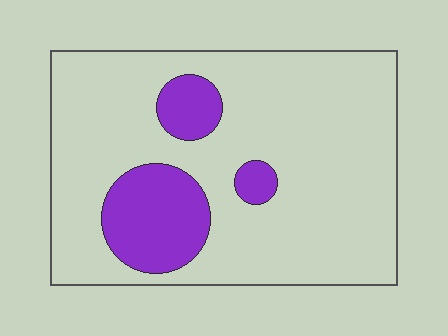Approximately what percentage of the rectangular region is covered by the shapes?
Approximately 20%.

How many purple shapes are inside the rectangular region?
3.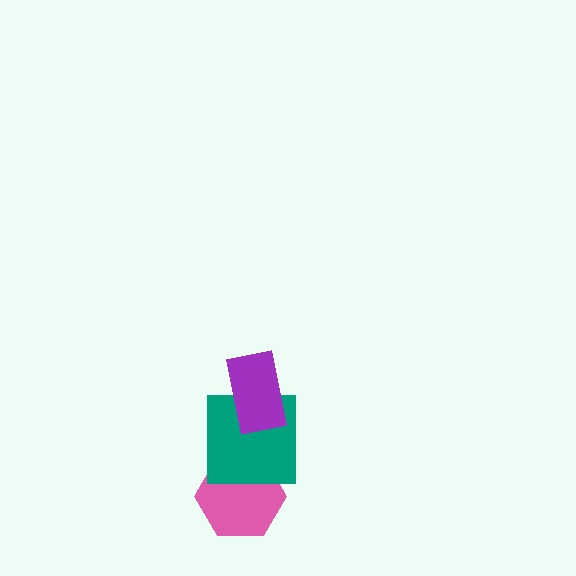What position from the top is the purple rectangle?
The purple rectangle is 1st from the top.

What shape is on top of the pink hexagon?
The teal square is on top of the pink hexagon.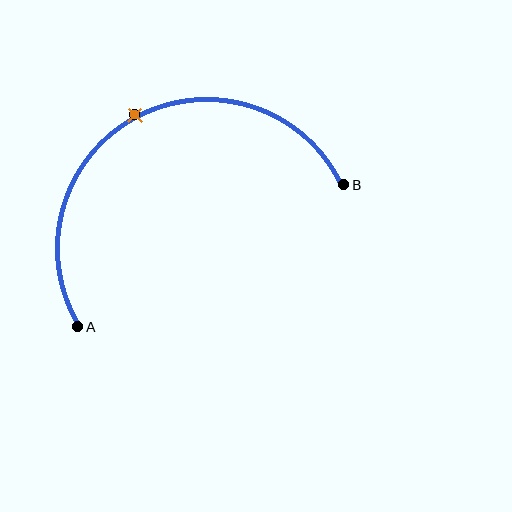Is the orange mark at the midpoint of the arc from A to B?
Yes. The orange mark lies on the arc at equal arc-length from both A and B — it is the arc midpoint.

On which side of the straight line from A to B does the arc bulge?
The arc bulges above the straight line connecting A and B.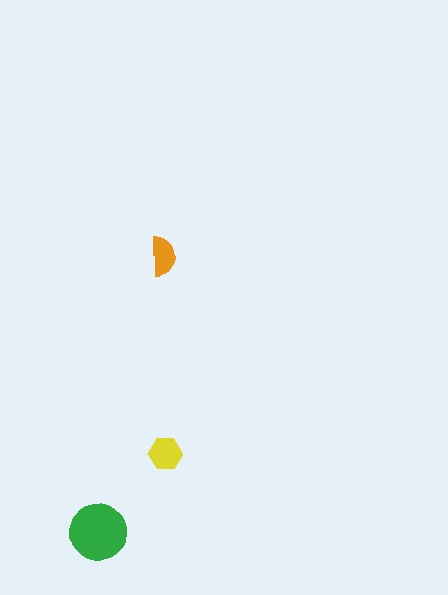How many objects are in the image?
There are 3 objects in the image.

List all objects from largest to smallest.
The green circle, the yellow hexagon, the orange semicircle.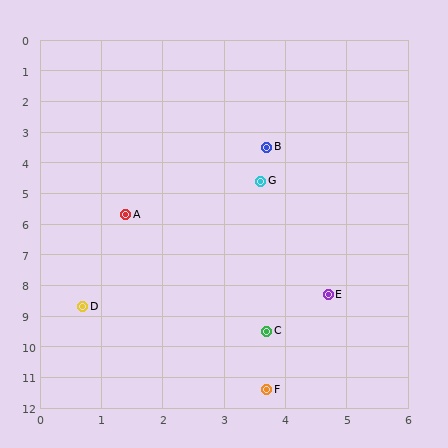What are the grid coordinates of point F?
Point F is at approximately (3.7, 11.4).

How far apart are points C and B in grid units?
Points C and B are about 6.0 grid units apart.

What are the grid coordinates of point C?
Point C is at approximately (3.7, 9.5).